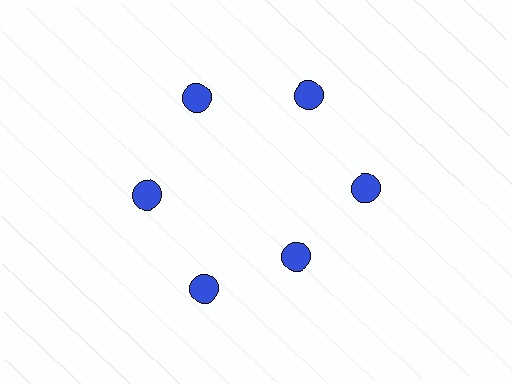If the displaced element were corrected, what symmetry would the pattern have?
It would have 6-fold rotational symmetry — the pattern would map onto itself every 60 degrees.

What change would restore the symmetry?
The symmetry would be restored by moving it outward, back onto the ring so that all 6 circles sit at equal angles and equal distance from the center.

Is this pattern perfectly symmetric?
No. The 6 blue circles are arranged in a ring, but one element near the 5 o'clock position is pulled inward toward the center, breaking the 6-fold rotational symmetry.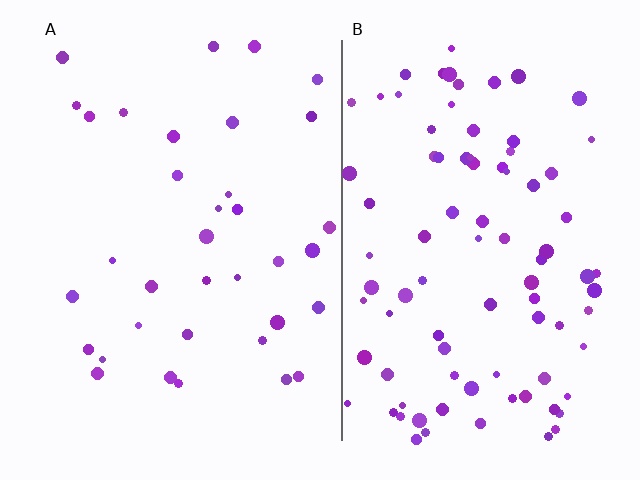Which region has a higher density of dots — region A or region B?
B (the right).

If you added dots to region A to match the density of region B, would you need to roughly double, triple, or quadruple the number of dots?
Approximately triple.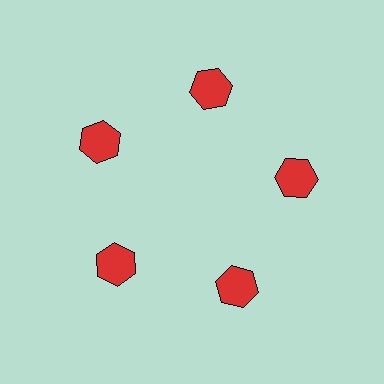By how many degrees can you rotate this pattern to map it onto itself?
The pattern maps onto itself every 72 degrees of rotation.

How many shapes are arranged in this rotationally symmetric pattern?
There are 5 shapes, arranged in 5 groups of 1.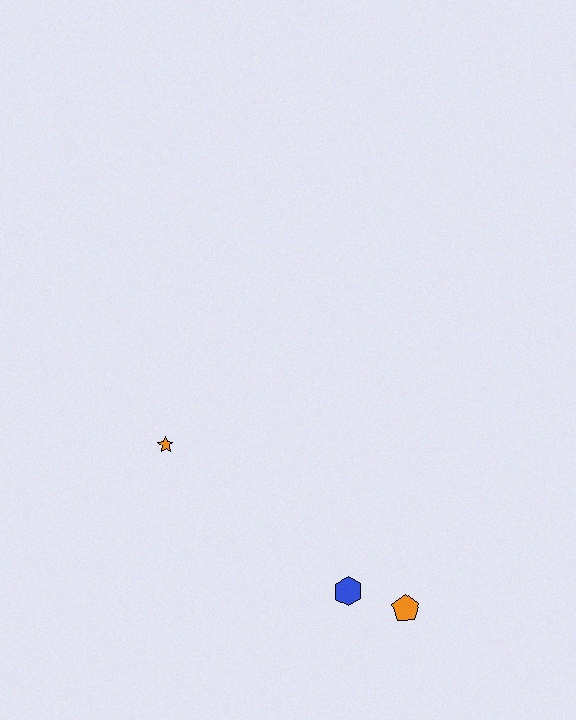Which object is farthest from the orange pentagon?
The orange star is farthest from the orange pentagon.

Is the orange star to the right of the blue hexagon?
No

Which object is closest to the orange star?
The blue hexagon is closest to the orange star.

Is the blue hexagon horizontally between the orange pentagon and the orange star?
Yes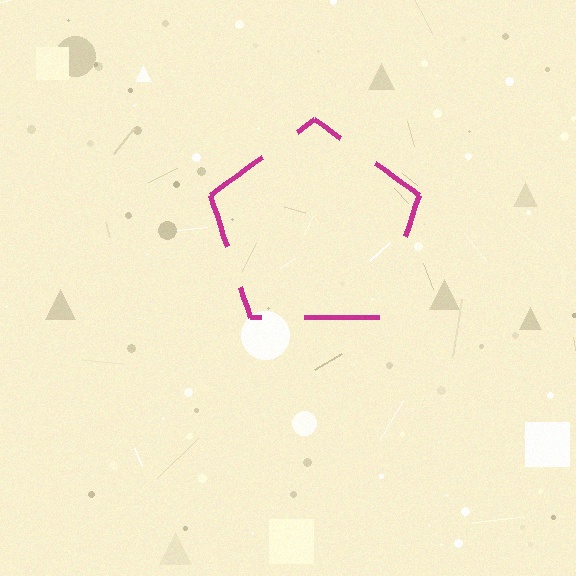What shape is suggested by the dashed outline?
The dashed outline suggests a pentagon.